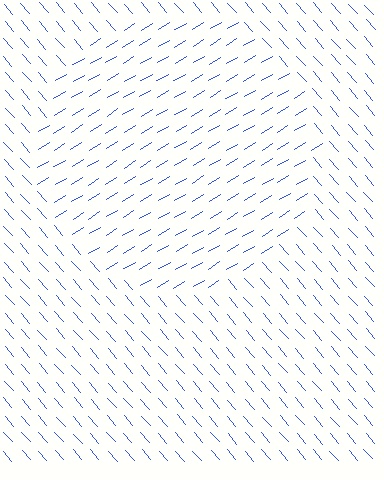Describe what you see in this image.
The image is filled with small blue line segments. A circle region in the image has lines oriented differently from the surrounding lines, creating a visible texture boundary.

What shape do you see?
I see a circle.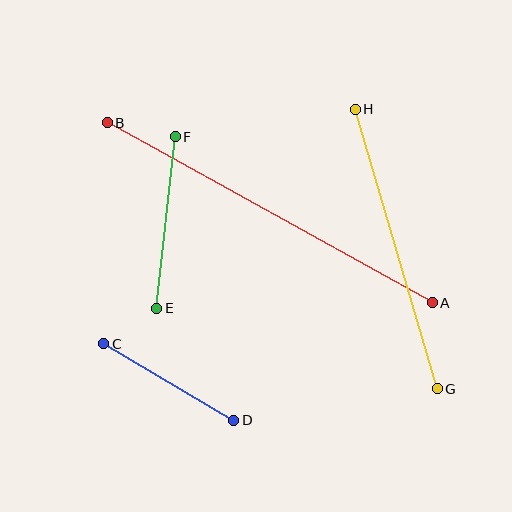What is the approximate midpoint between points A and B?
The midpoint is at approximately (270, 213) pixels.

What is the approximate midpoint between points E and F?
The midpoint is at approximately (166, 222) pixels.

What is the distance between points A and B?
The distance is approximately 372 pixels.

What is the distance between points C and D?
The distance is approximately 151 pixels.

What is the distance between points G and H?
The distance is approximately 291 pixels.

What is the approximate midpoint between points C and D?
The midpoint is at approximately (169, 382) pixels.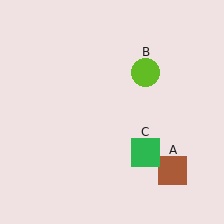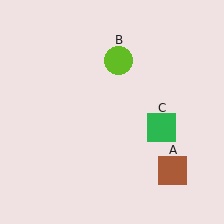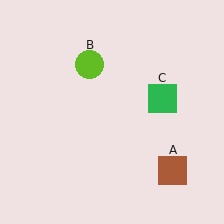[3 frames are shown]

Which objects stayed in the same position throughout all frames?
Brown square (object A) remained stationary.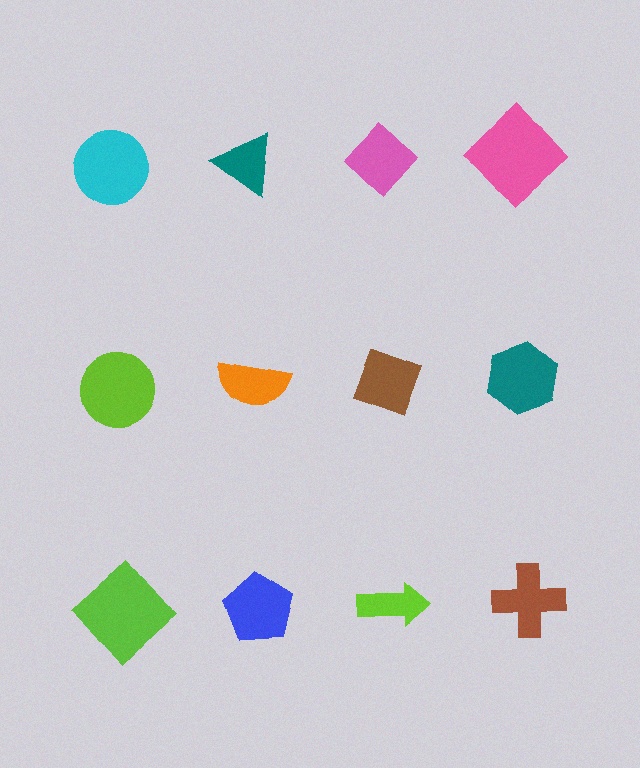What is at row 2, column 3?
A brown diamond.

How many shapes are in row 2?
4 shapes.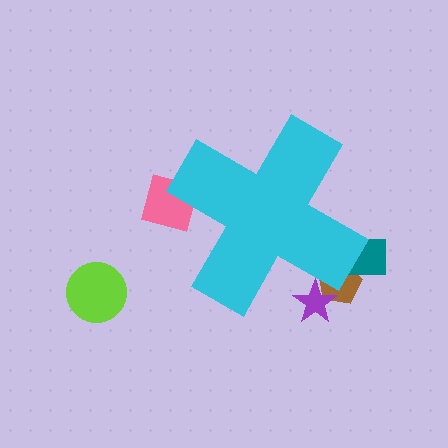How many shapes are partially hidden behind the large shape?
4 shapes are partially hidden.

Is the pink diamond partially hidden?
Yes, the pink diamond is partially hidden behind the cyan cross.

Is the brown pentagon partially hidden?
Yes, the brown pentagon is partially hidden behind the cyan cross.